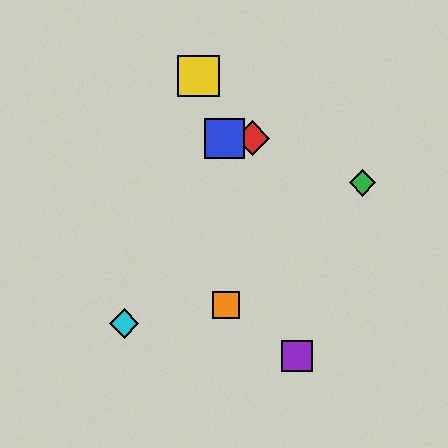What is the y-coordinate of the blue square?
The blue square is at y≈138.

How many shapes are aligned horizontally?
2 shapes (the red diamond, the blue square) are aligned horizontally.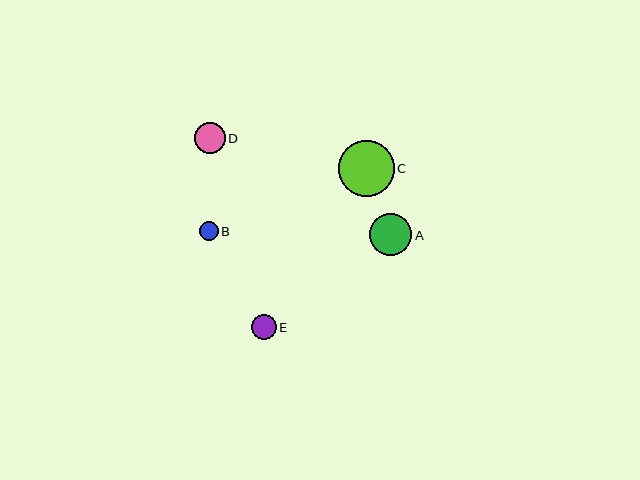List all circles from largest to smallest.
From largest to smallest: C, A, D, E, B.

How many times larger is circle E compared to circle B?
Circle E is approximately 1.3 times the size of circle B.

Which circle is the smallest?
Circle B is the smallest with a size of approximately 19 pixels.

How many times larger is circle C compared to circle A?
Circle C is approximately 1.3 times the size of circle A.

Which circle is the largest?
Circle C is the largest with a size of approximately 56 pixels.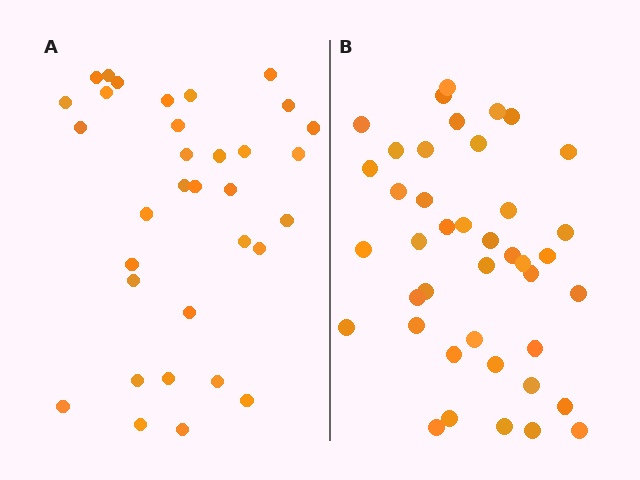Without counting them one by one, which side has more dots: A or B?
Region B (the right region) has more dots.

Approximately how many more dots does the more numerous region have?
Region B has roughly 8 or so more dots than region A.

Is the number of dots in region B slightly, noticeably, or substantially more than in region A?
Region B has only slightly more — the two regions are fairly close. The ratio is roughly 1.2 to 1.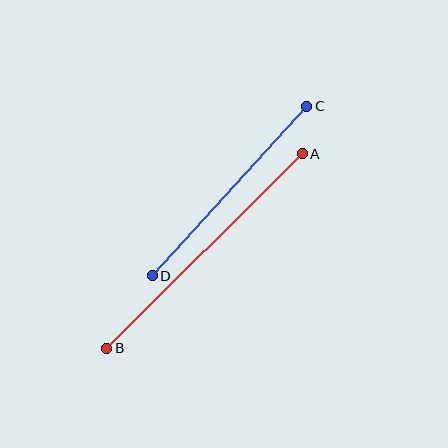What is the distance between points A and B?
The distance is approximately 276 pixels.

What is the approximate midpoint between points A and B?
The midpoint is at approximately (205, 251) pixels.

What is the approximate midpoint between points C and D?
The midpoint is at approximately (229, 191) pixels.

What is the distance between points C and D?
The distance is approximately 230 pixels.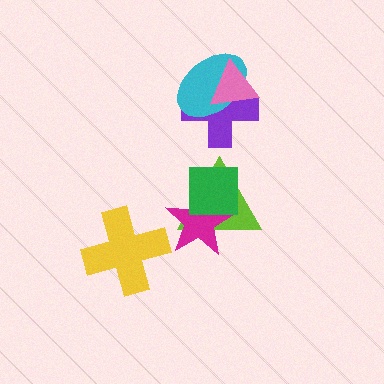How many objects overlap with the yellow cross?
0 objects overlap with the yellow cross.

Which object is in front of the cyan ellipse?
The pink triangle is in front of the cyan ellipse.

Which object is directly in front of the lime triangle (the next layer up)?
The magenta star is directly in front of the lime triangle.